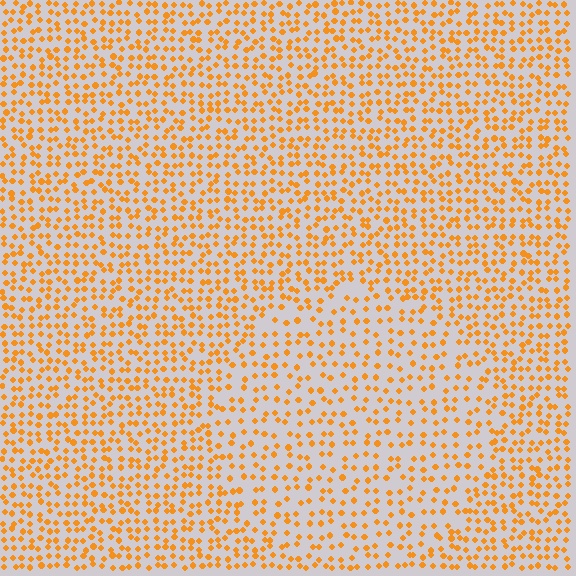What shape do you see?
I see a circle.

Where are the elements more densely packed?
The elements are more densely packed outside the circle boundary.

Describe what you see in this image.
The image contains small orange elements arranged at two different densities. A circle-shaped region is visible where the elements are less densely packed than the surrounding area.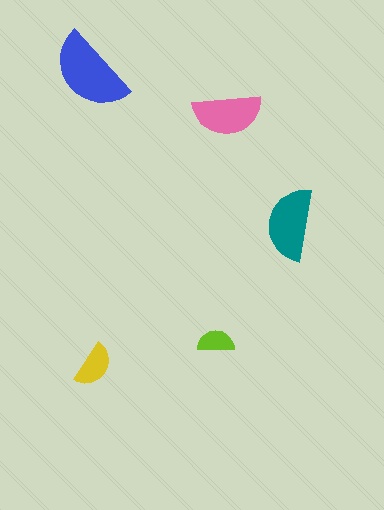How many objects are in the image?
There are 5 objects in the image.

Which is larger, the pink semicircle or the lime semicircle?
The pink one.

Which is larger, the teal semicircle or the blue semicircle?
The blue one.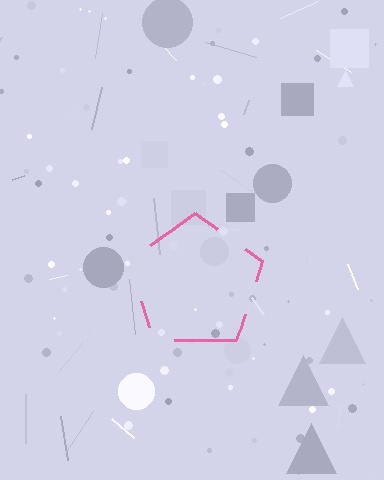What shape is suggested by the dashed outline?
The dashed outline suggests a pentagon.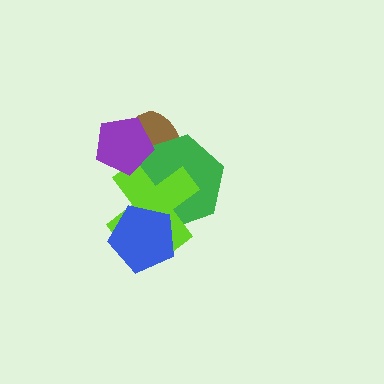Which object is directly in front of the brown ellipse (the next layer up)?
The green hexagon is directly in front of the brown ellipse.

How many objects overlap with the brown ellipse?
3 objects overlap with the brown ellipse.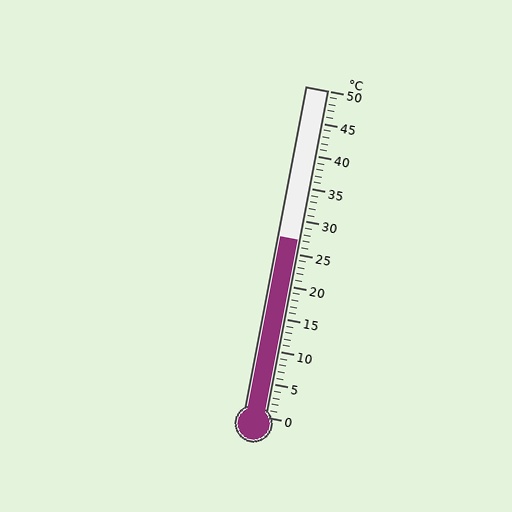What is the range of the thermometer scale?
The thermometer scale ranges from 0°C to 50°C.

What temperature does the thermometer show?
The thermometer shows approximately 27°C.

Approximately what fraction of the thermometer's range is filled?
The thermometer is filled to approximately 55% of its range.